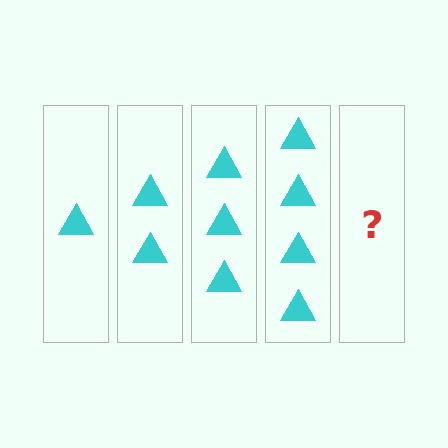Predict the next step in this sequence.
The next step is 5 triangles.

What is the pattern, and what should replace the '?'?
The pattern is that each step adds one more triangle. The '?' should be 5 triangles.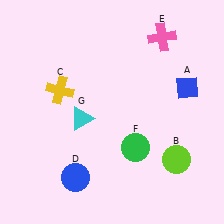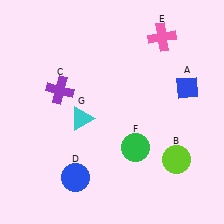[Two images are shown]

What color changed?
The cross (C) changed from yellow in Image 1 to purple in Image 2.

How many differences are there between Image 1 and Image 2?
There is 1 difference between the two images.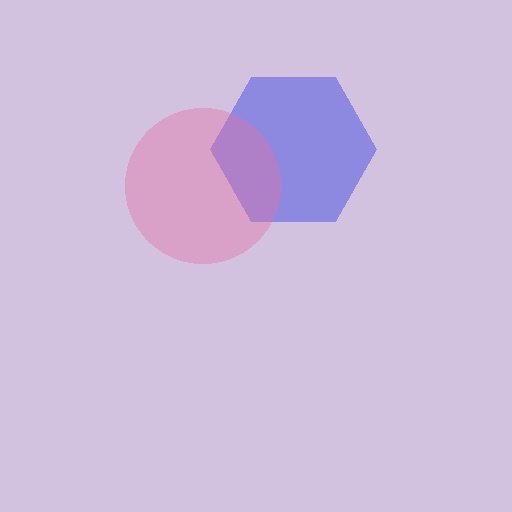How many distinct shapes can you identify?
There are 2 distinct shapes: a blue hexagon, a pink circle.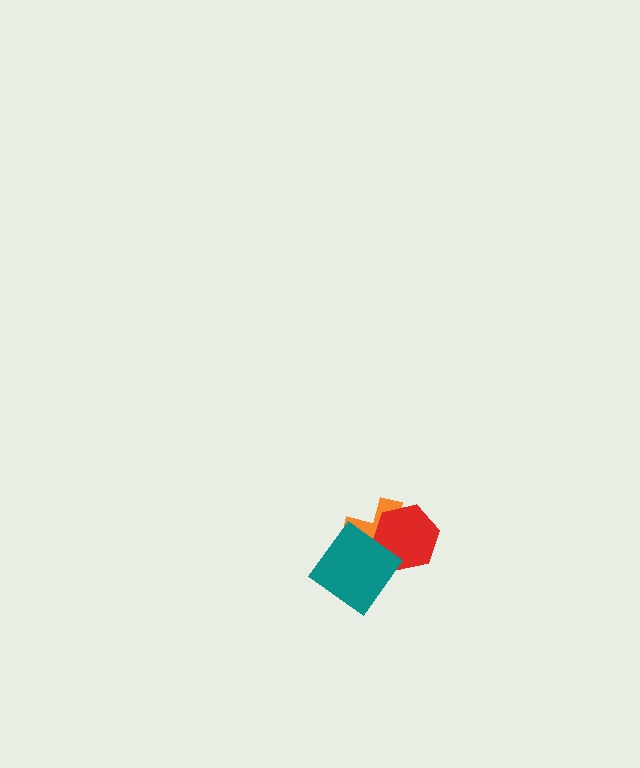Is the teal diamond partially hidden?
No, no other shape covers it.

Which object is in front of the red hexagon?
The teal diamond is in front of the red hexagon.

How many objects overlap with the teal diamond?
2 objects overlap with the teal diamond.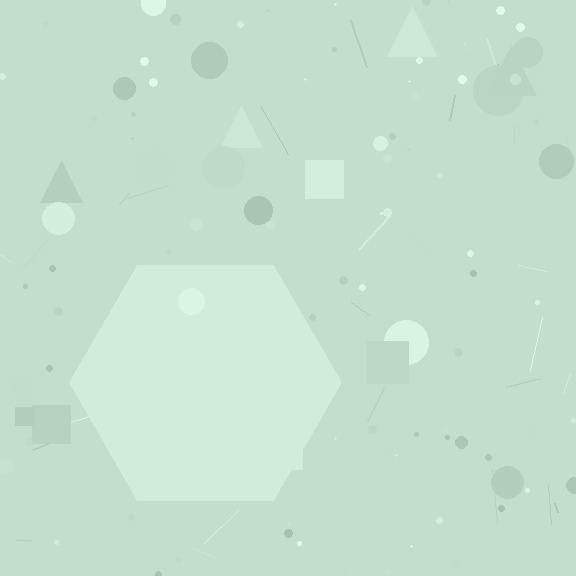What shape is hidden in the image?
A hexagon is hidden in the image.